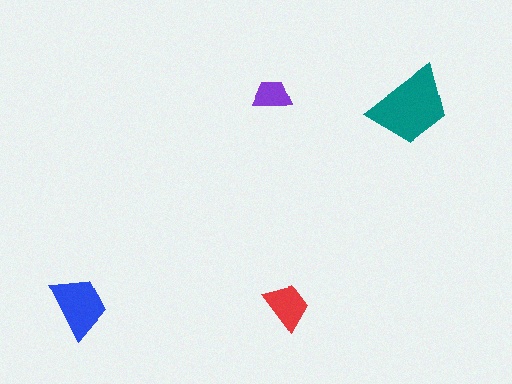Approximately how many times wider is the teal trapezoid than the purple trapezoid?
About 2 times wider.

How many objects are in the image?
There are 4 objects in the image.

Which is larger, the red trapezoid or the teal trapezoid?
The teal one.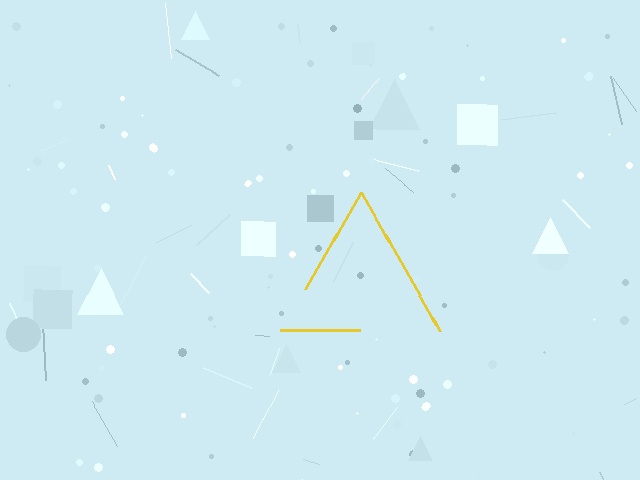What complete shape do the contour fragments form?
The contour fragments form a triangle.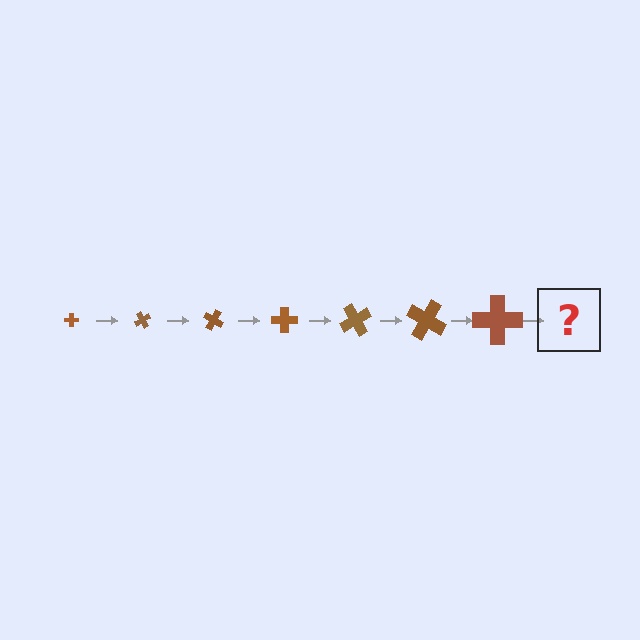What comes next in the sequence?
The next element should be a cross, larger than the previous one and rotated 420 degrees from the start.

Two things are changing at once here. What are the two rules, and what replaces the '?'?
The two rules are that the cross grows larger each step and it rotates 60 degrees each step. The '?' should be a cross, larger than the previous one and rotated 420 degrees from the start.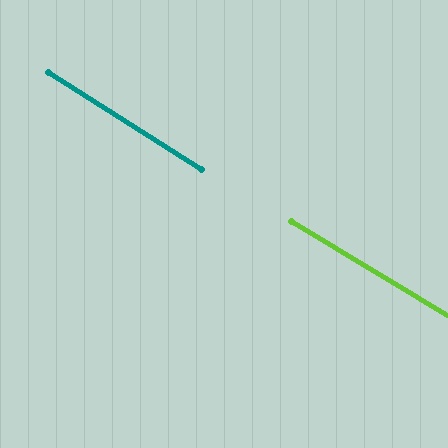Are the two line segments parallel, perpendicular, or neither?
Parallel — their directions differ by only 1.4°.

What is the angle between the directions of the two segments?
Approximately 1 degree.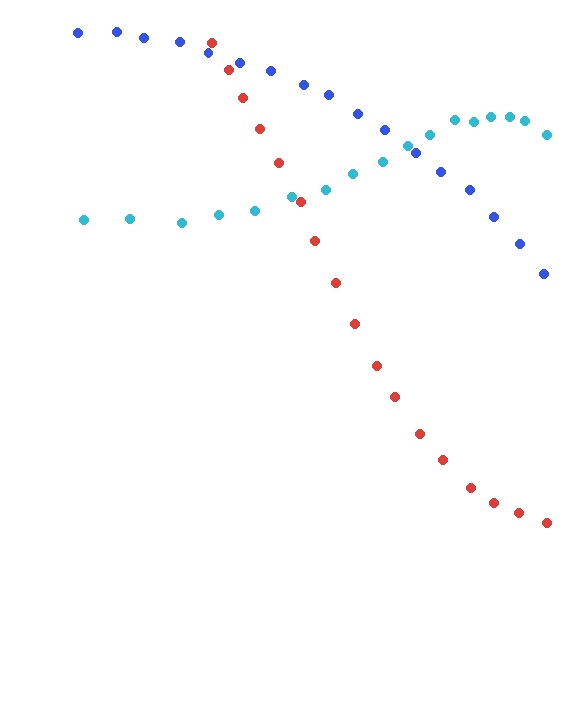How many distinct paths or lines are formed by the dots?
There are 3 distinct paths.